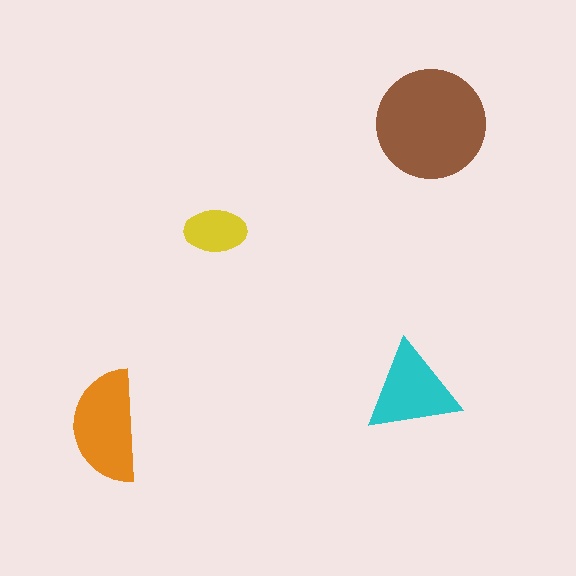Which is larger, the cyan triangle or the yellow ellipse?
The cyan triangle.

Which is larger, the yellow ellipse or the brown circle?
The brown circle.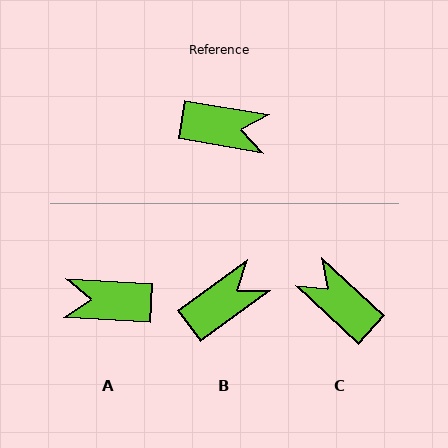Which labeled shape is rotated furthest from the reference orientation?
A, about 173 degrees away.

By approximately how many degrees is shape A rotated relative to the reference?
Approximately 173 degrees clockwise.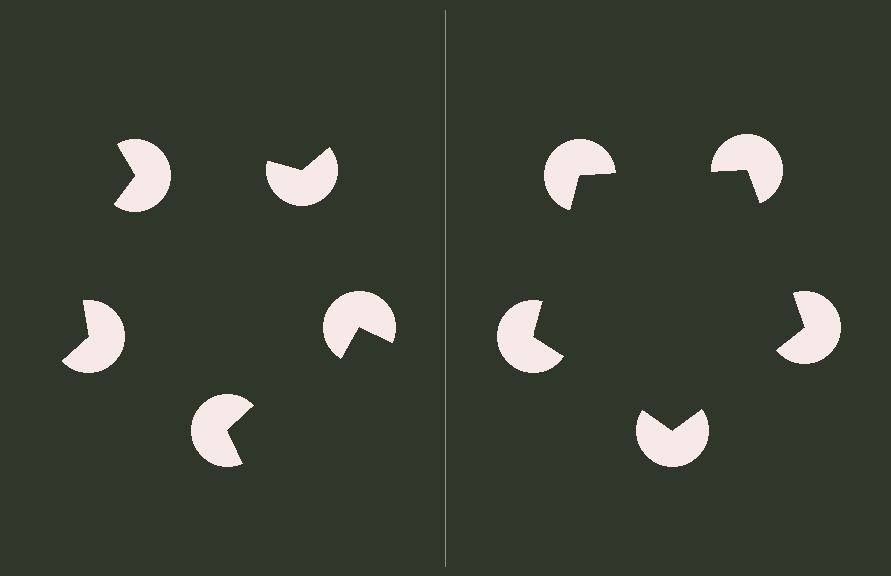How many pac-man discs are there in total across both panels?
10 — 5 on each side.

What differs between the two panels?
The pac-man discs are positioned identically on both sides; only the wedge orientations differ. On the right they align to a pentagon; on the left they are misaligned.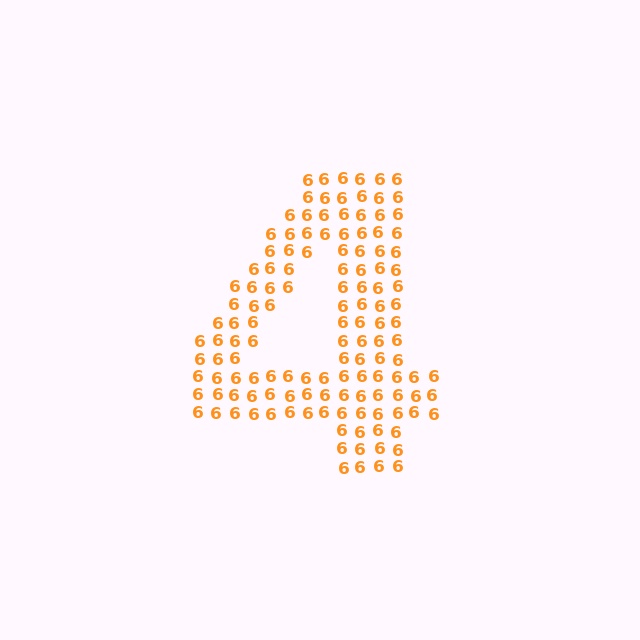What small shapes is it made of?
It is made of small digit 6's.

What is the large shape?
The large shape is the digit 4.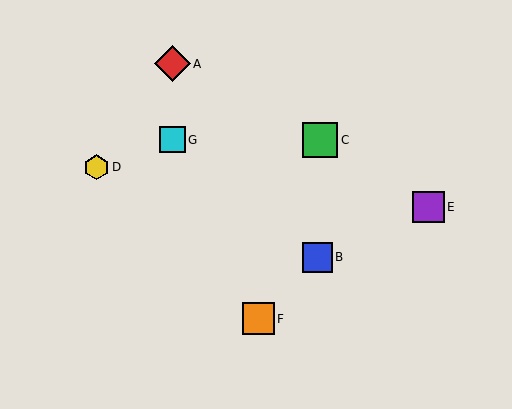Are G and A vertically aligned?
Yes, both are at x≈172.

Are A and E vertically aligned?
No, A is at x≈172 and E is at x≈428.